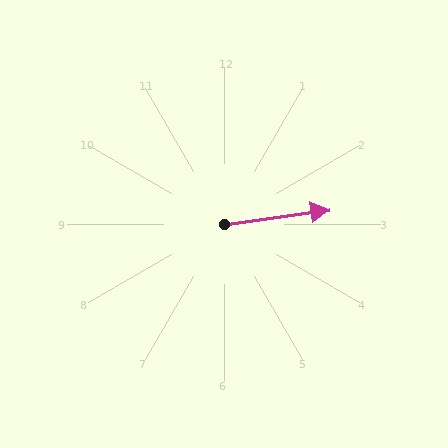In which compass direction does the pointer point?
East.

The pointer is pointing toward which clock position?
Roughly 3 o'clock.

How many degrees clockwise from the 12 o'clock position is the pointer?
Approximately 82 degrees.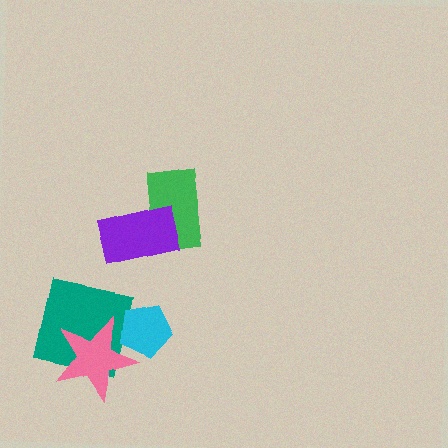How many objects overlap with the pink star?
2 objects overlap with the pink star.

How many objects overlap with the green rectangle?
1 object overlaps with the green rectangle.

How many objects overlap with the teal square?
1 object overlaps with the teal square.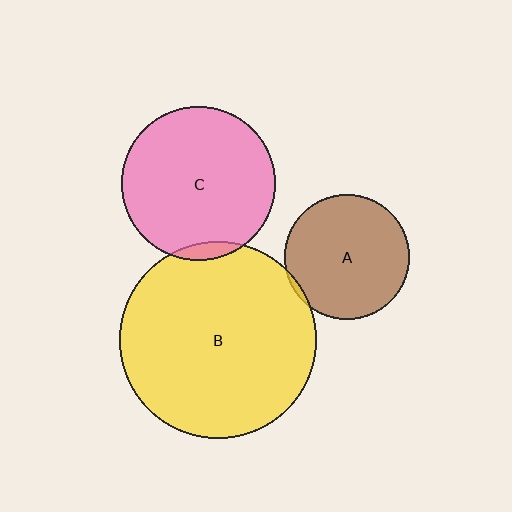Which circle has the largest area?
Circle B (yellow).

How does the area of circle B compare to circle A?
Approximately 2.5 times.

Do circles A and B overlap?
Yes.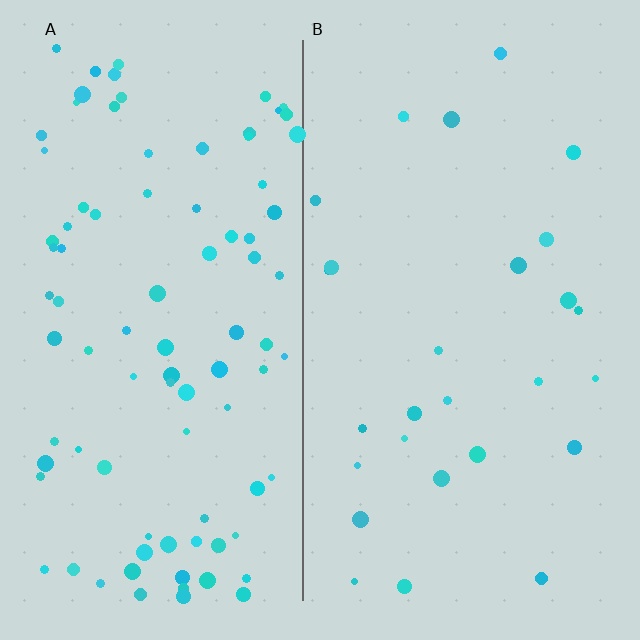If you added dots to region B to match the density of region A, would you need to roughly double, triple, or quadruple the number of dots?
Approximately triple.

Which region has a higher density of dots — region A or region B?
A (the left).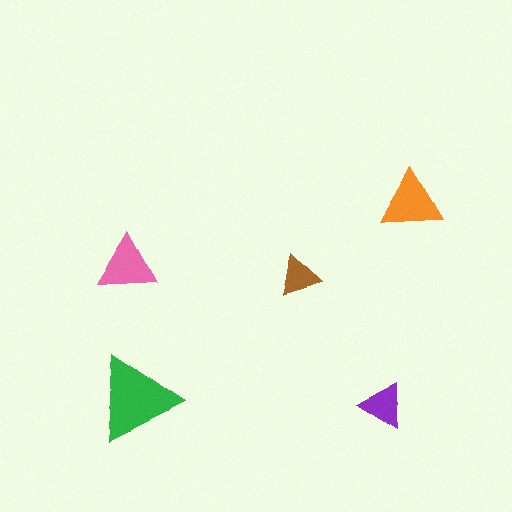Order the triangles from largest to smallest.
the green one, the orange one, the pink one, the purple one, the brown one.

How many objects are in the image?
There are 5 objects in the image.